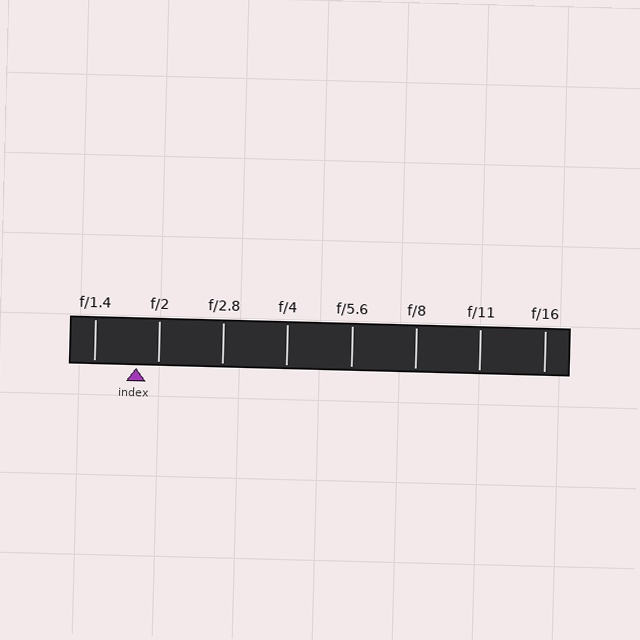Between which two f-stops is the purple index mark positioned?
The index mark is between f/1.4 and f/2.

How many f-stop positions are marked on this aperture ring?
There are 8 f-stop positions marked.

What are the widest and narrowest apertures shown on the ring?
The widest aperture shown is f/1.4 and the narrowest is f/16.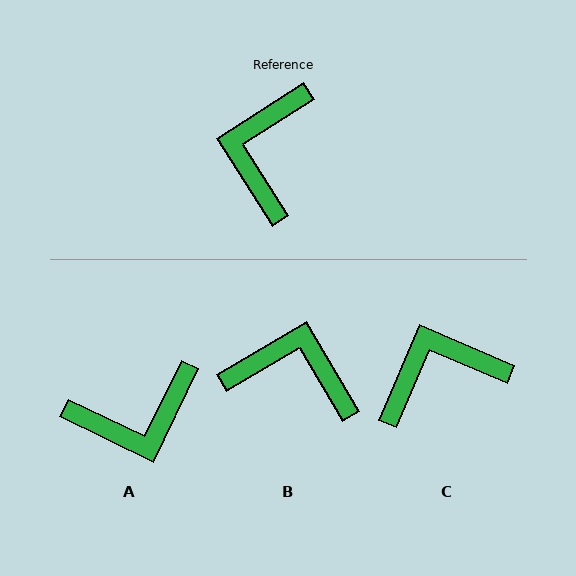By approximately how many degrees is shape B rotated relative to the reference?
Approximately 92 degrees clockwise.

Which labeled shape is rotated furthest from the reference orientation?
A, about 122 degrees away.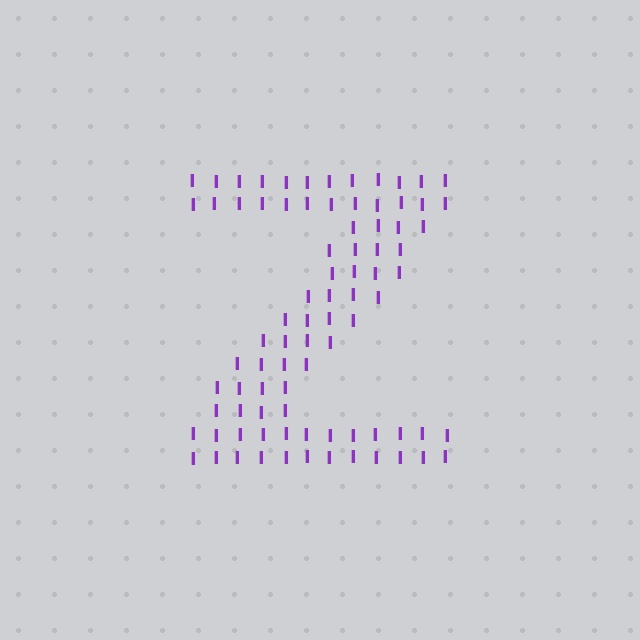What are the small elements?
The small elements are letter I's.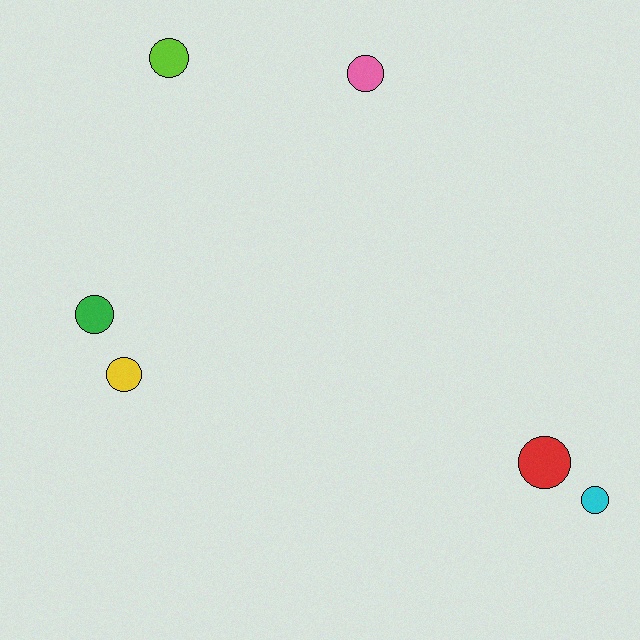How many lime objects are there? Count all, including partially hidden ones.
There is 1 lime object.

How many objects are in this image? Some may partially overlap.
There are 6 objects.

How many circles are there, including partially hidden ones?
There are 6 circles.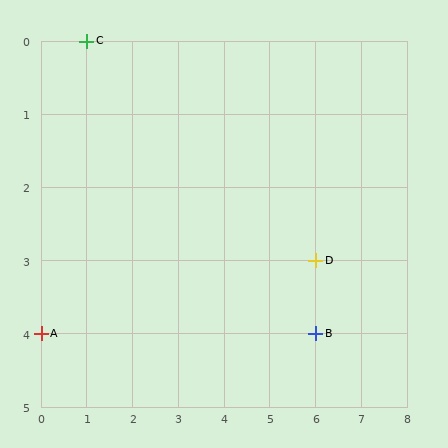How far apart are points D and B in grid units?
Points D and B are 1 row apart.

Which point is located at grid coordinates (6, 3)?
Point D is at (6, 3).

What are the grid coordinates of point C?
Point C is at grid coordinates (1, 0).